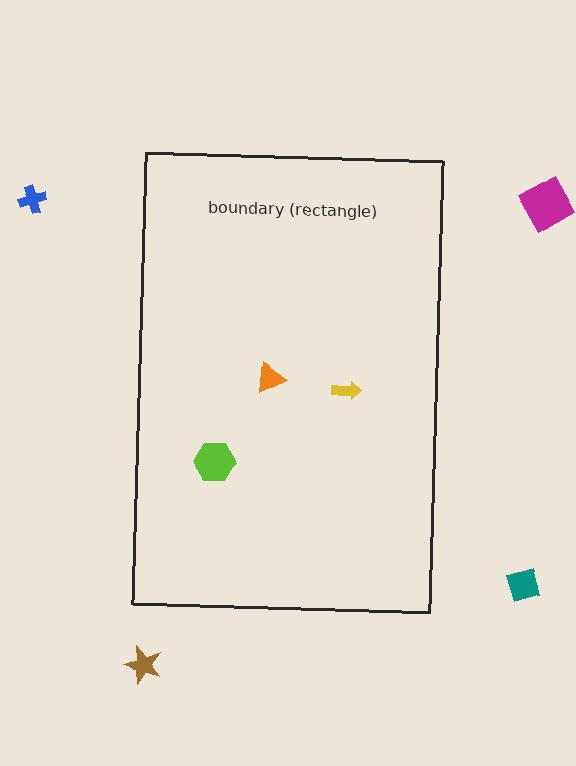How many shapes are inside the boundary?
3 inside, 4 outside.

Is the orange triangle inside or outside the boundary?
Inside.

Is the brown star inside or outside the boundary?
Outside.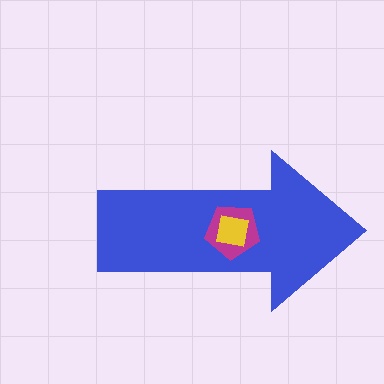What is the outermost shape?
The blue arrow.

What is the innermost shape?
The yellow square.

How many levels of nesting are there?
3.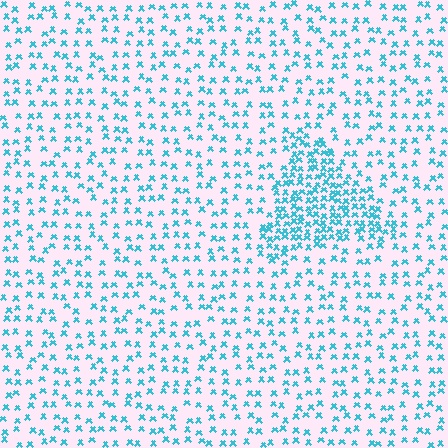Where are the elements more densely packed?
The elements are more densely packed inside the triangle boundary.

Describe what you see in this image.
The image contains small cyan elements arranged at two different densities. A triangle-shaped region is visible where the elements are more densely packed than the surrounding area.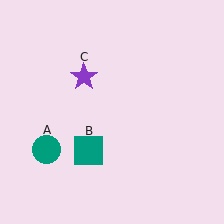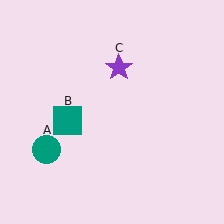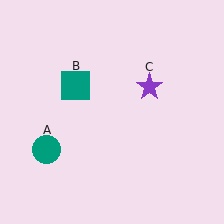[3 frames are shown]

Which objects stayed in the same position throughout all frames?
Teal circle (object A) remained stationary.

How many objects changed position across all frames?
2 objects changed position: teal square (object B), purple star (object C).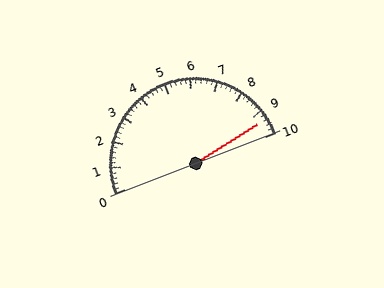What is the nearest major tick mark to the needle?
The nearest major tick mark is 9.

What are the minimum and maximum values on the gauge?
The gauge ranges from 0 to 10.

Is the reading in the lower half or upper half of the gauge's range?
The reading is in the upper half of the range (0 to 10).